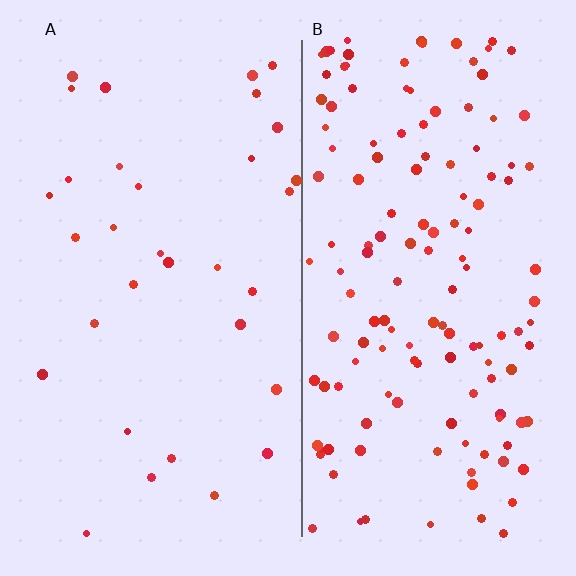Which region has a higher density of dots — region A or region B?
B (the right).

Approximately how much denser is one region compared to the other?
Approximately 4.3× — region B over region A.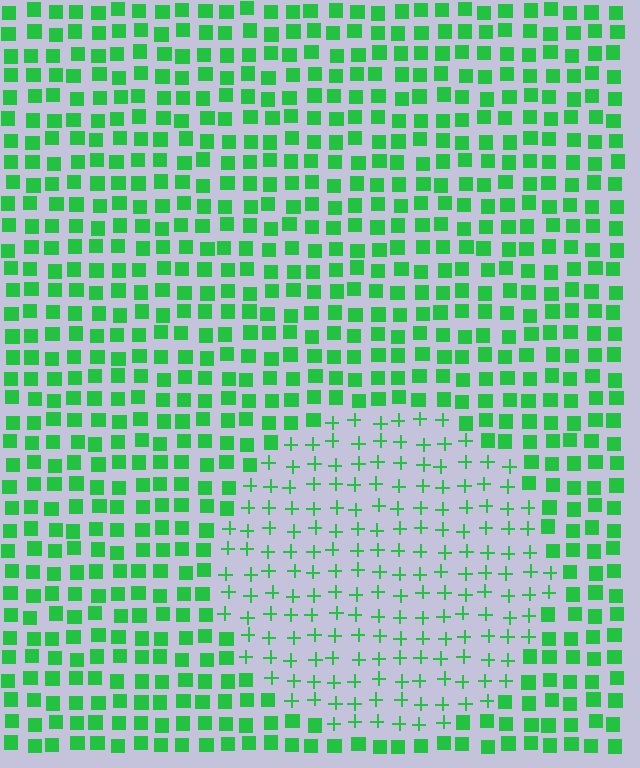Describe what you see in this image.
The image is filled with small green elements arranged in a uniform grid. A circle-shaped region contains plus signs, while the surrounding area contains squares. The boundary is defined purely by the change in element shape.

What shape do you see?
I see a circle.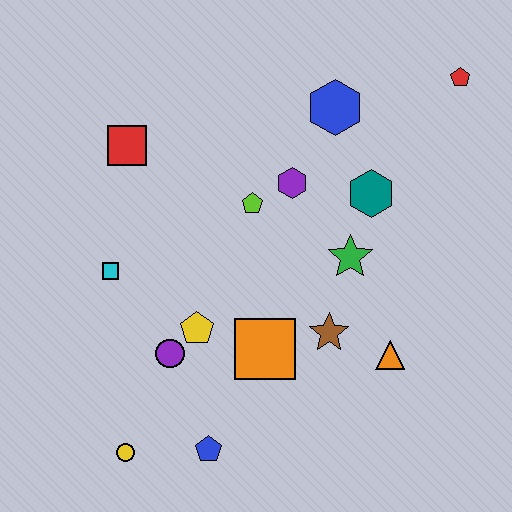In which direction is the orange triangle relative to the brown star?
The orange triangle is to the right of the brown star.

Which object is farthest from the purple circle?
The red pentagon is farthest from the purple circle.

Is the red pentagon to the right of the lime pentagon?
Yes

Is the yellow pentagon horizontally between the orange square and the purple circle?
Yes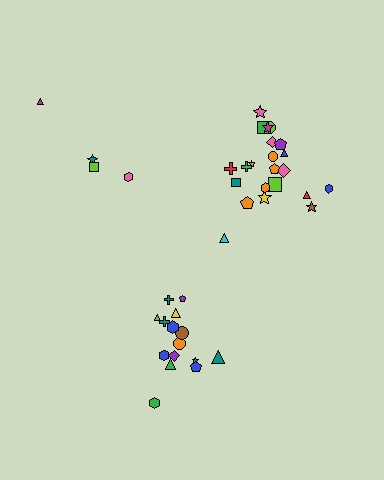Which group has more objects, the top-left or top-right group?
The top-right group.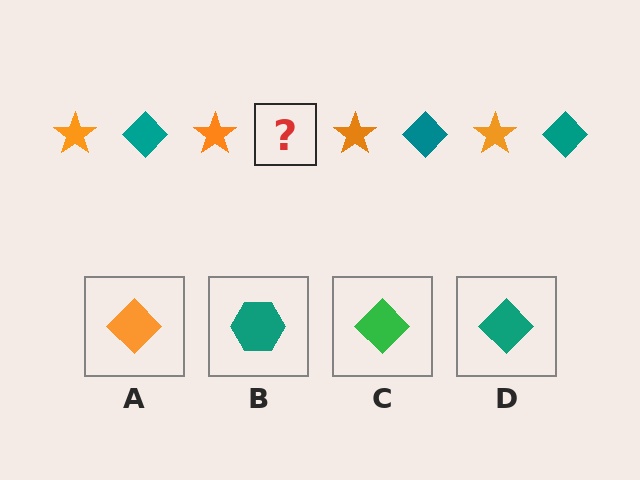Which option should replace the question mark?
Option D.